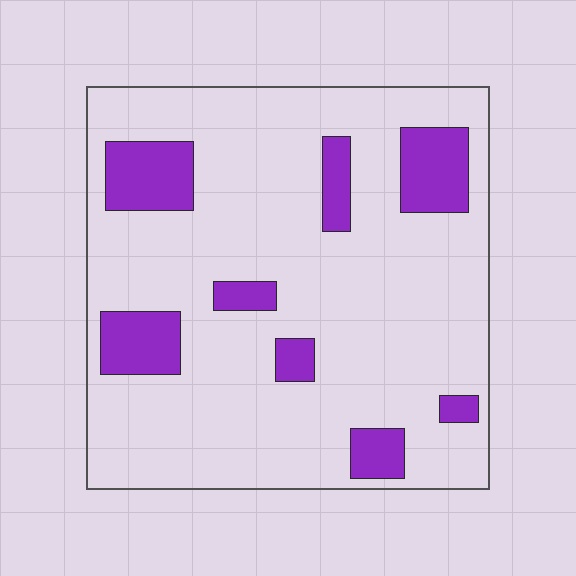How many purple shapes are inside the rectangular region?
8.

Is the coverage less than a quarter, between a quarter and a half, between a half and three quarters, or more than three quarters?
Less than a quarter.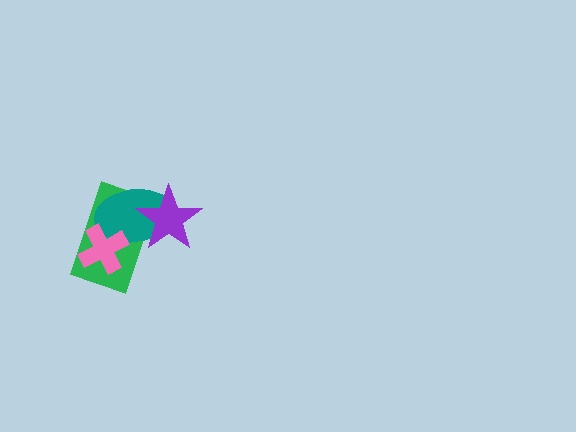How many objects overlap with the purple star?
2 objects overlap with the purple star.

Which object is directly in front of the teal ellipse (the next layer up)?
The pink cross is directly in front of the teal ellipse.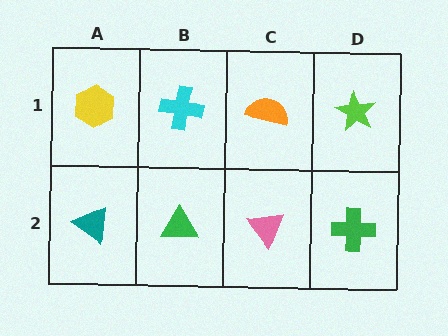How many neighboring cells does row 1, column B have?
3.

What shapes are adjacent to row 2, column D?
A lime star (row 1, column D), a pink triangle (row 2, column C).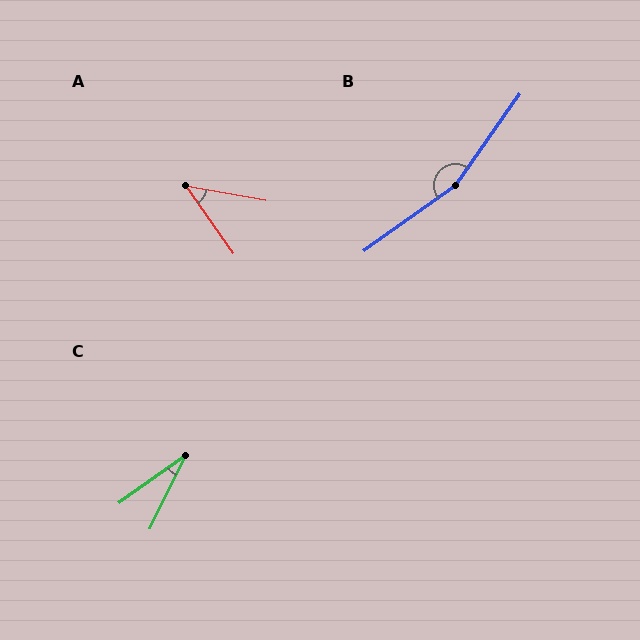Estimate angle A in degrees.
Approximately 45 degrees.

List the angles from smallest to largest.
C (29°), A (45°), B (161°).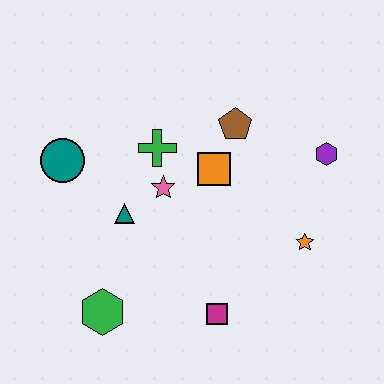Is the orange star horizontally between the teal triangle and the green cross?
No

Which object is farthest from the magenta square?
The teal circle is farthest from the magenta square.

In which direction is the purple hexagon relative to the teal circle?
The purple hexagon is to the right of the teal circle.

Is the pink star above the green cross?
No